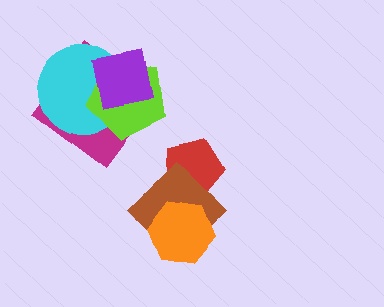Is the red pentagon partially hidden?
Yes, it is partially covered by another shape.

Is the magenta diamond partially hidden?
Yes, it is partially covered by another shape.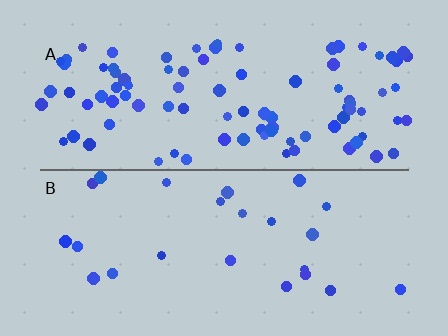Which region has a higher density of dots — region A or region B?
A (the top).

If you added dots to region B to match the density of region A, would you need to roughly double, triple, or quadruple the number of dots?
Approximately quadruple.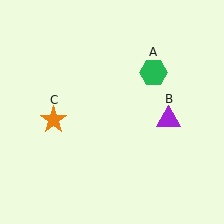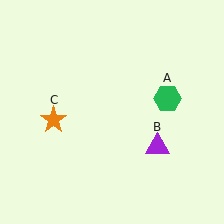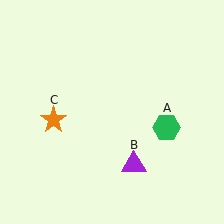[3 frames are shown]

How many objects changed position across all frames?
2 objects changed position: green hexagon (object A), purple triangle (object B).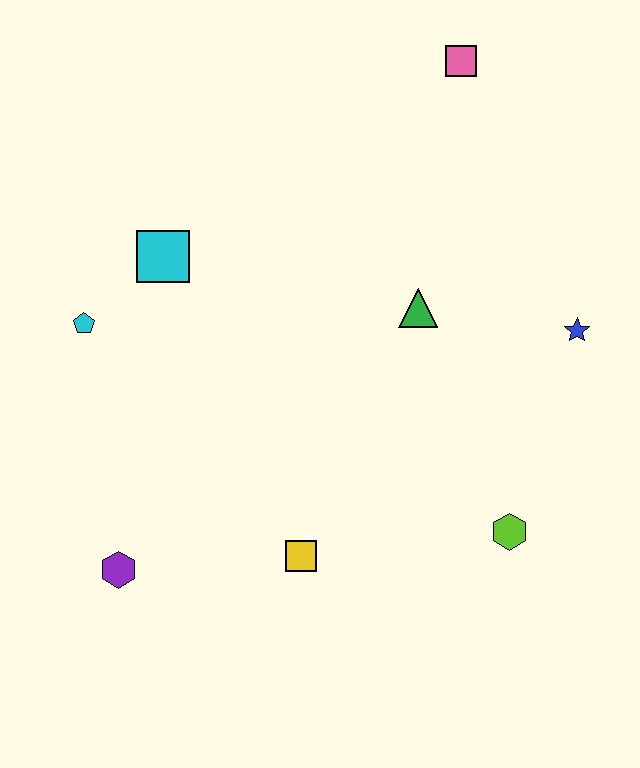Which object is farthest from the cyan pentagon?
The blue star is farthest from the cyan pentagon.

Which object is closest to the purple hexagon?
The yellow square is closest to the purple hexagon.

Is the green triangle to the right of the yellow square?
Yes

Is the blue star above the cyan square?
No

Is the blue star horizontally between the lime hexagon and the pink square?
No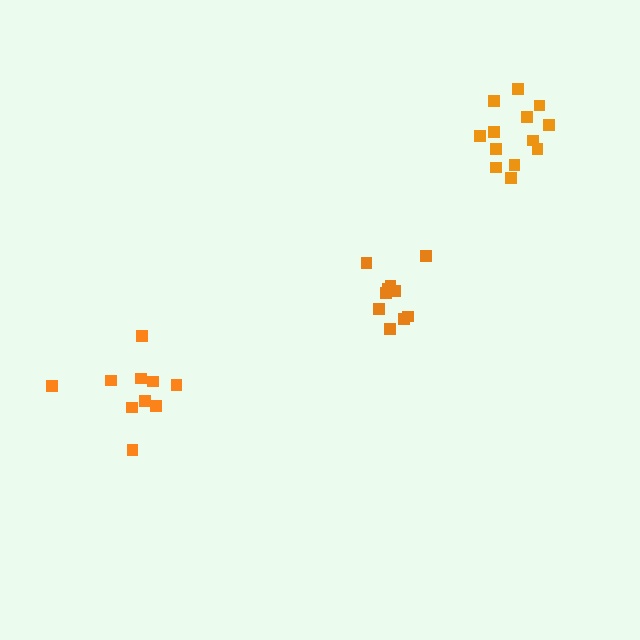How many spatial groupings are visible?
There are 3 spatial groupings.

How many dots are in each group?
Group 1: 10 dots, Group 2: 10 dots, Group 3: 13 dots (33 total).